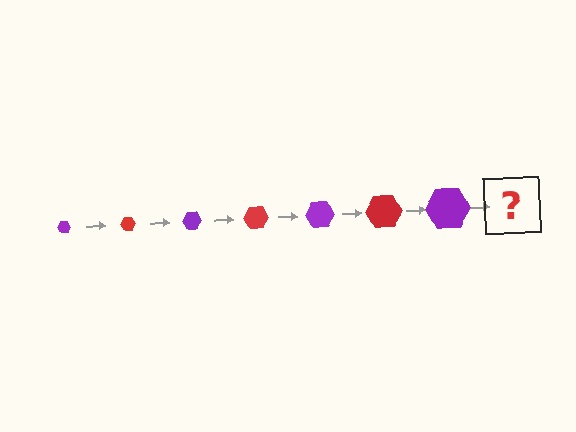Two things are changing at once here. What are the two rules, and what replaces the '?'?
The two rules are that the hexagon grows larger each step and the color cycles through purple and red. The '?' should be a red hexagon, larger than the previous one.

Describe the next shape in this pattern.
It should be a red hexagon, larger than the previous one.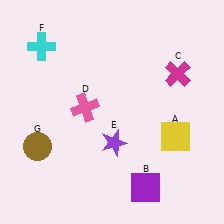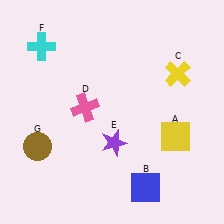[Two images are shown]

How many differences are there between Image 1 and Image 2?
There are 2 differences between the two images.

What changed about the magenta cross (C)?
In Image 1, C is magenta. In Image 2, it changed to yellow.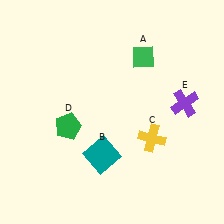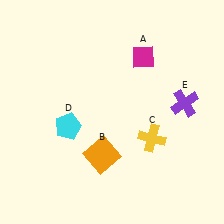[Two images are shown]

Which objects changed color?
A changed from green to magenta. B changed from teal to orange. D changed from green to cyan.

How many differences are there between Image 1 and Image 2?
There are 3 differences between the two images.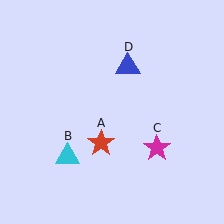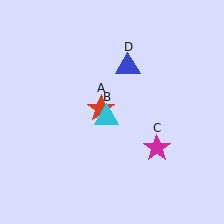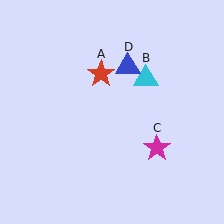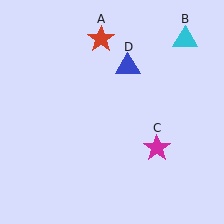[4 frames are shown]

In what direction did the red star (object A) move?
The red star (object A) moved up.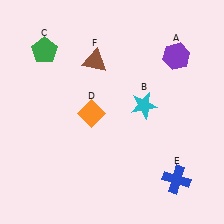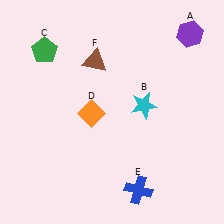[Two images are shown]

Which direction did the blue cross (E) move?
The blue cross (E) moved left.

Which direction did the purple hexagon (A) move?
The purple hexagon (A) moved up.